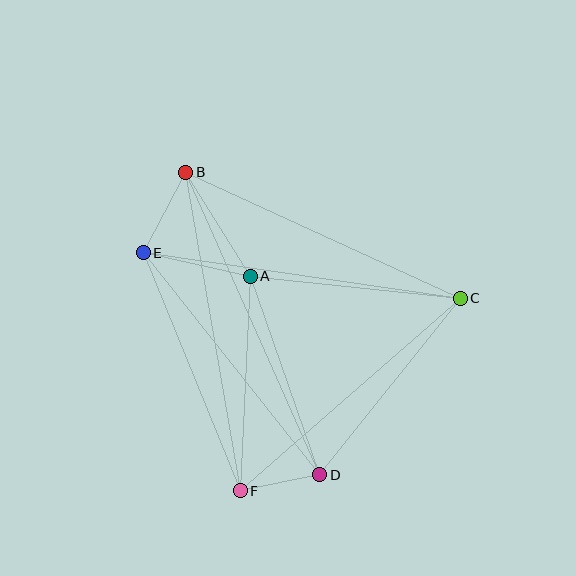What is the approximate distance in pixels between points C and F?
The distance between C and F is approximately 292 pixels.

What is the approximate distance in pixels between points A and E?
The distance between A and E is approximately 110 pixels.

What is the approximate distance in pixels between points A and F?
The distance between A and F is approximately 215 pixels.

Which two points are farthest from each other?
Points B and D are farthest from each other.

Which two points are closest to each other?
Points D and F are closest to each other.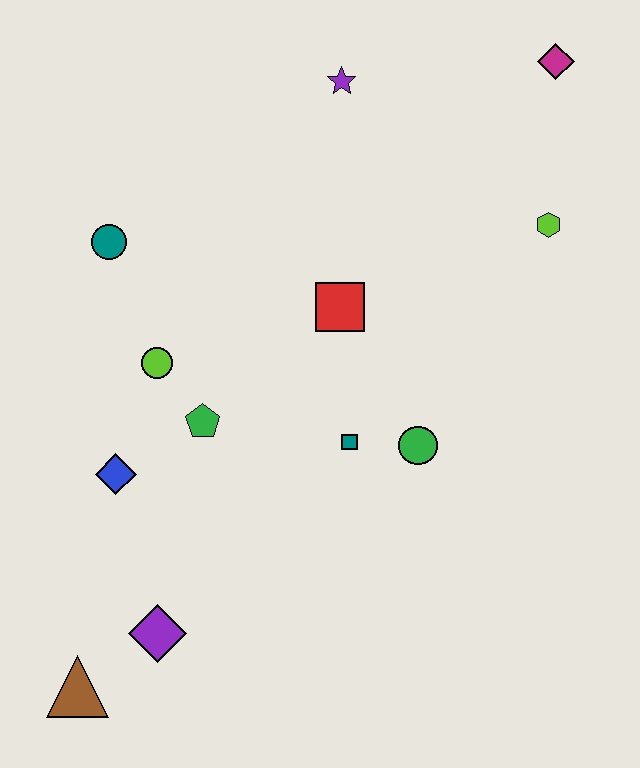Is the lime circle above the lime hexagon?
No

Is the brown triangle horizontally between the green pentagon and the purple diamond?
No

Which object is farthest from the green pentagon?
The magenta diamond is farthest from the green pentagon.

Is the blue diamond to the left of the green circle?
Yes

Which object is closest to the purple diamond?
The brown triangle is closest to the purple diamond.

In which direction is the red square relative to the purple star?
The red square is below the purple star.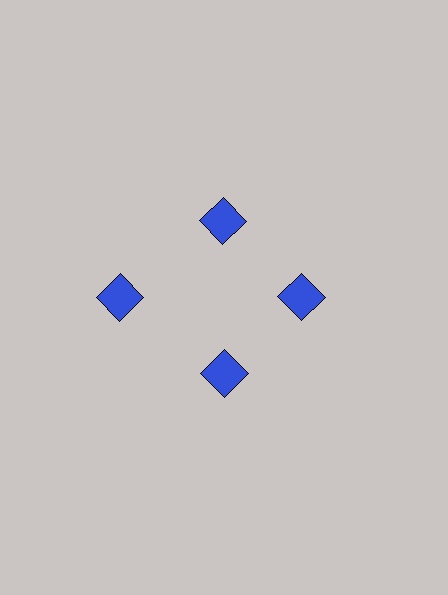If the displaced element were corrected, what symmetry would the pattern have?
It would have 4-fold rotational symmetry — the pattern would map onto itself every 90 degrees.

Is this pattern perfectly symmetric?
No. The 4 blue diamonds are arranged in a ring, but one element near the 9 o'clock position is pushed outward from the center, breaking the 4-fold rotational symmetry.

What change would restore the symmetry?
The symmetry would be restored by moving it inward, back onto the ring so that all 4 diamonds sit at equal angles and equal distance from the center.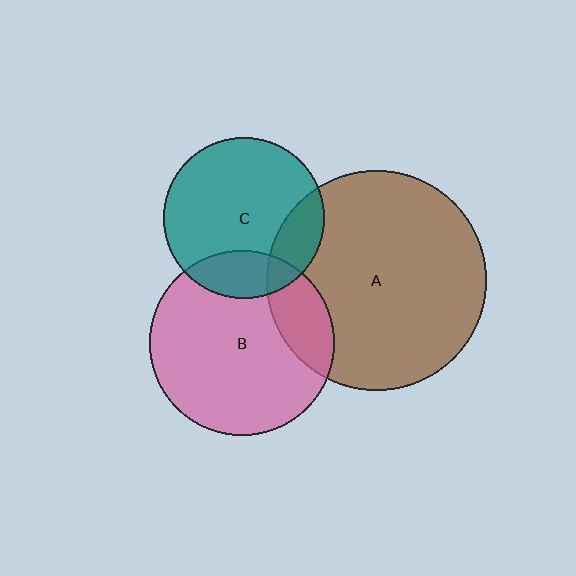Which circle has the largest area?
Circle A (brown).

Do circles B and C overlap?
Yes.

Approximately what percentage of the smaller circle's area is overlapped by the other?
Approximately 20%.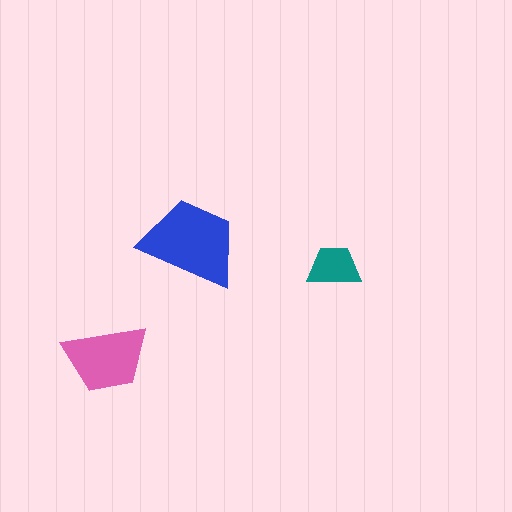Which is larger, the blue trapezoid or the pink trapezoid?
The blue one.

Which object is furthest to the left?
The pink trapezoid is leftmost.